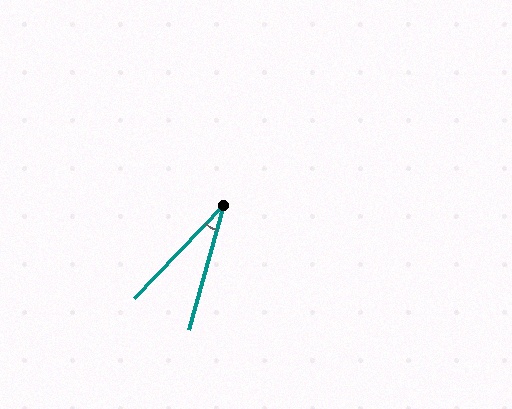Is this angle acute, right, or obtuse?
It is acute.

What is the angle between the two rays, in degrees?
Approximately 28 degrees.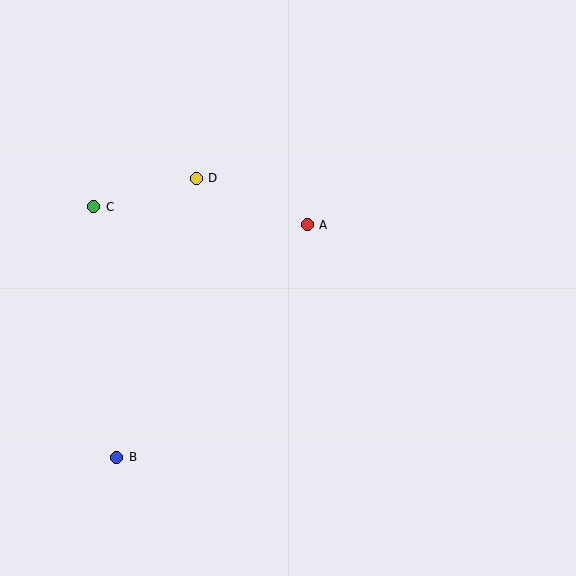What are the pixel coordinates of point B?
Point B is at (117, 457).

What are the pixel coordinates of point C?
Point C is at (94, 207).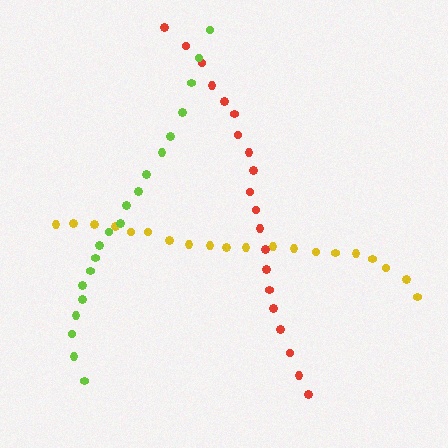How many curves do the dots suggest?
There are 3 distinct paths.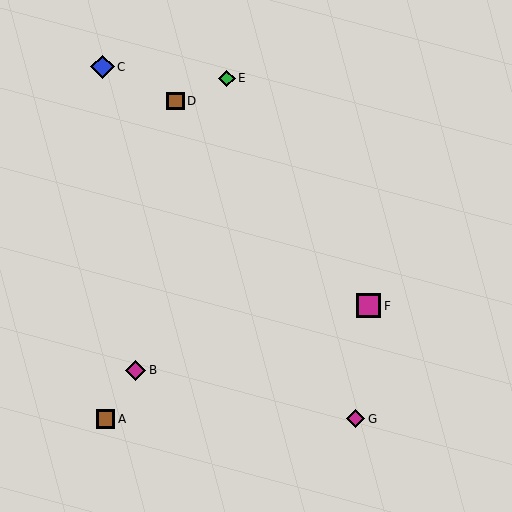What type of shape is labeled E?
Shape E is a green diamond.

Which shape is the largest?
The magenta square (labeled F) is the largest.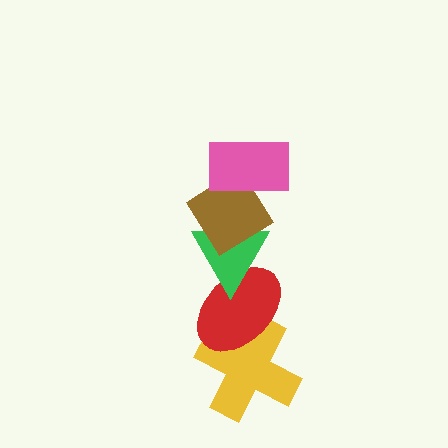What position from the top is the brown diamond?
The brown diamond is 2nd from the top.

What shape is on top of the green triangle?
The brown diamond is on top of the green triangle.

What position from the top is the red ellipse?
The red ellipse is 4th from the top.